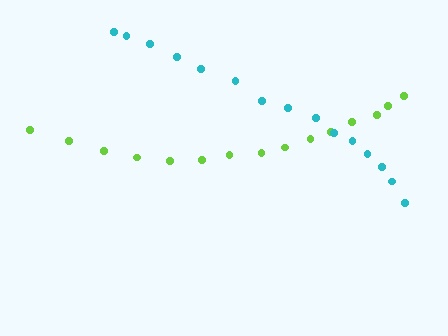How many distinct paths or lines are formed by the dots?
There are 2 distinct paths.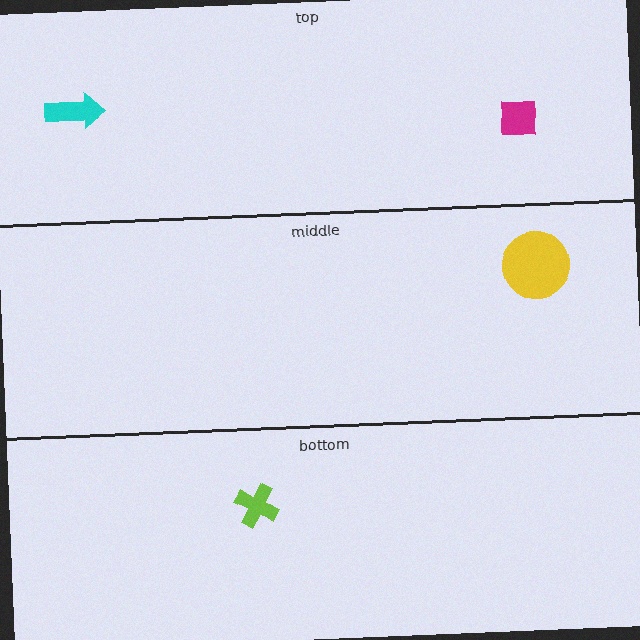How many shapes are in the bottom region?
1.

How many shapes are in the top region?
2.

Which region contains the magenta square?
The top region.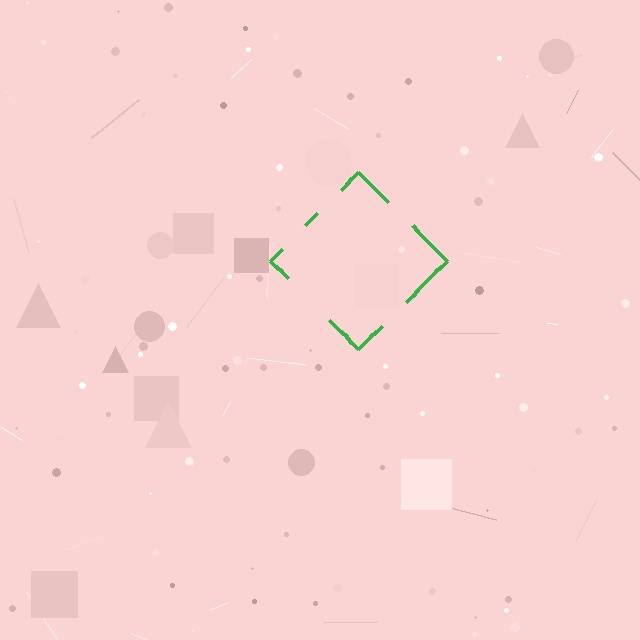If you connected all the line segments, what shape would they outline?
They would outline a diamond.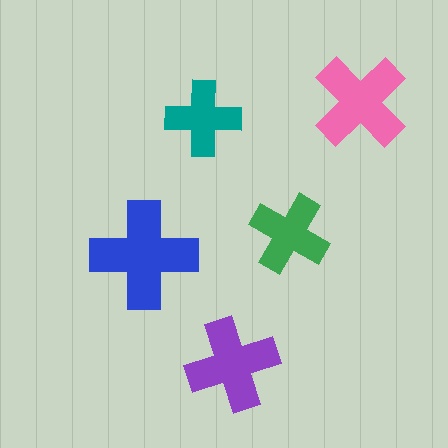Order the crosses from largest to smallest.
the blue one, the pink one, the purple one, the green one, the teal one.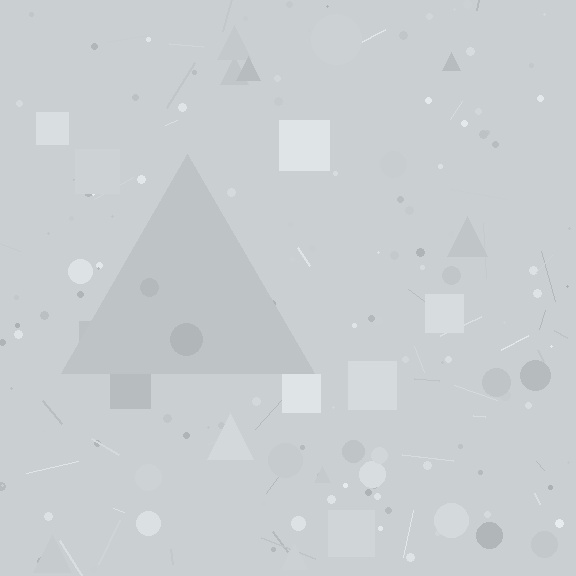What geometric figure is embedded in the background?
A triangle is embedded in the background.